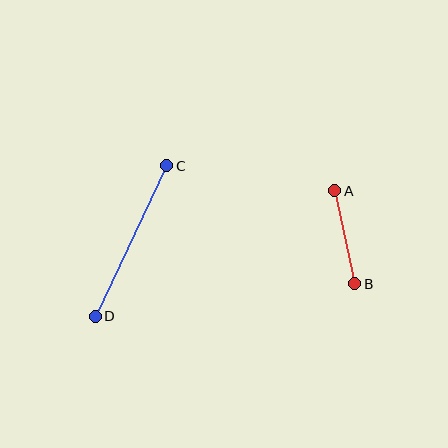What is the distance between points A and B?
The distance is approximately 96 pixels.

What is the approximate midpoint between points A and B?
The midpoint is at approximately (345, 237) pixels.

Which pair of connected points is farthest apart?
Points C and D are farthest apart.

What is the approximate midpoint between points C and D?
The midpoint is at approximately (131, 241) pixels.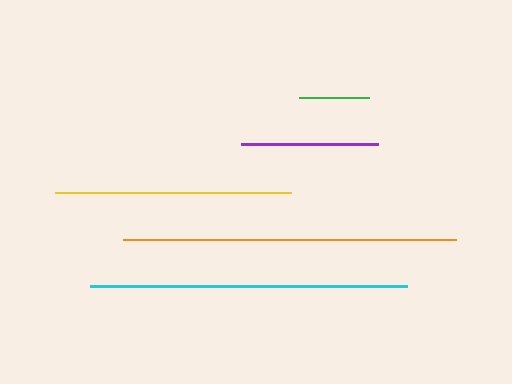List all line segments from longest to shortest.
From longest to shortest: orange, cyan, yellow, purple, green.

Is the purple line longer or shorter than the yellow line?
The yellow line is longer than the purple line.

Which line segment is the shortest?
The green line is the shortest at approximately 70 pixels.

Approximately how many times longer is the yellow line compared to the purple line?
The yellow line is approximately 1.7 times the length of the purple line.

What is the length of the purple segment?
The purple segment is approximately 136 pixels long.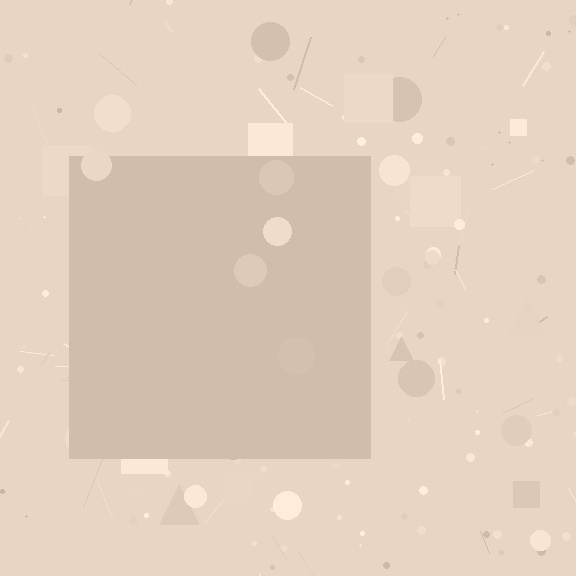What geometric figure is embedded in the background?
A square is embedded in the background.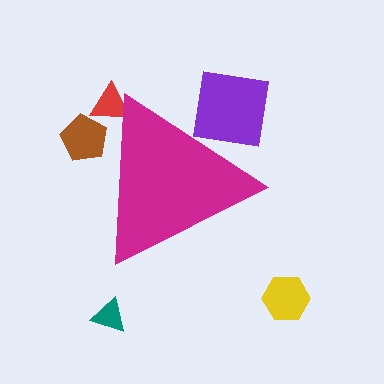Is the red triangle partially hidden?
Yes, the red triangle is partially hidden behind the magenta triangle.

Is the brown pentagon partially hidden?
Yes, the brown pentagon is partially hidden behind the magenta triangle.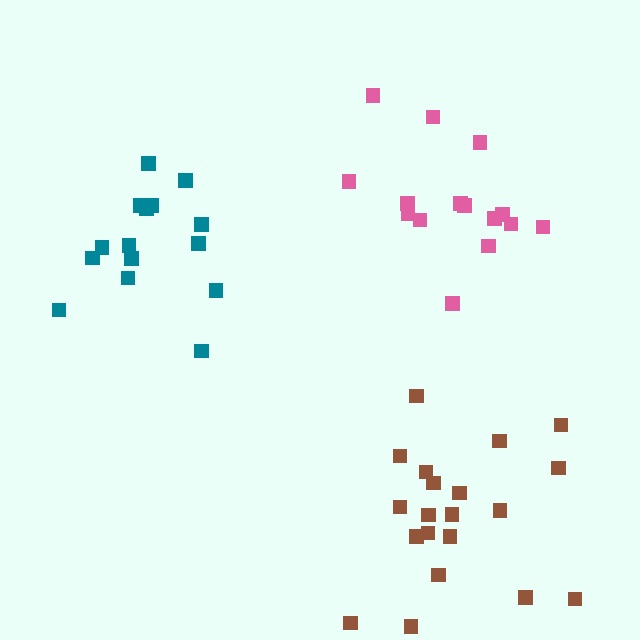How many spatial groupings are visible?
There are 3 spatial groupings.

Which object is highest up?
The pink cluster is topmost.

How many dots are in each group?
Group 1: 15 dots, Group 2: 20 dots, Group 3: 15 dots (50 total).